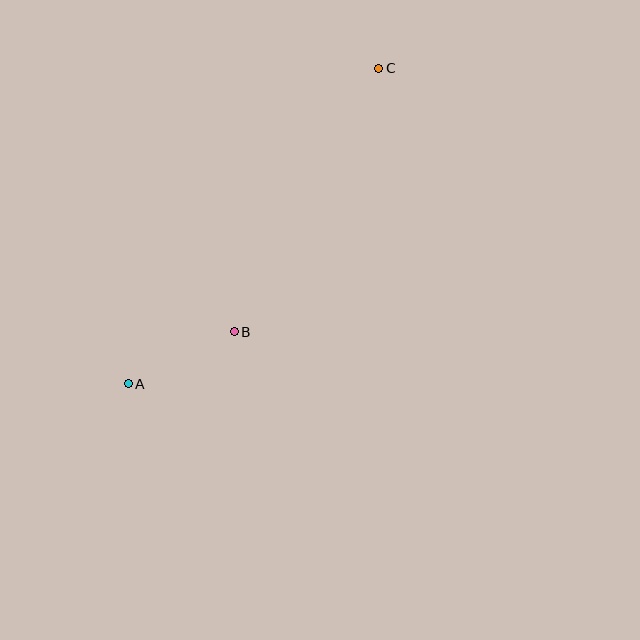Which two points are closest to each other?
Points A and B are closest to each other.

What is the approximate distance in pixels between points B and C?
The distance between B and C is approximately 300 pixels.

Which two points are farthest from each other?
Points A and C are farthest from each other.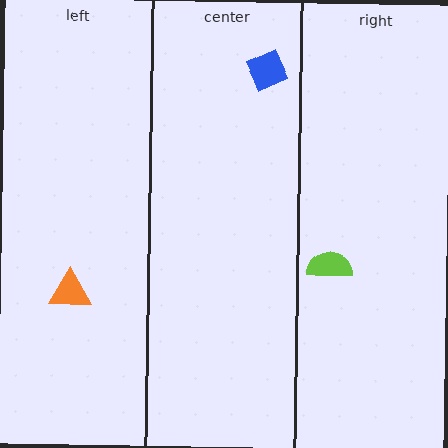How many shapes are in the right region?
1.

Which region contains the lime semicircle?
The right region.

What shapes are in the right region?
The lime semicircle.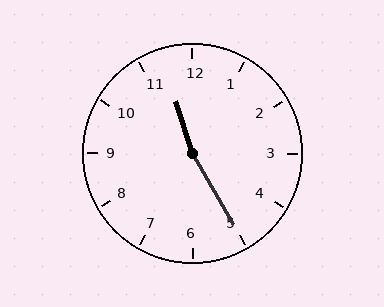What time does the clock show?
11:25.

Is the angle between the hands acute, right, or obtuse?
It is obtuse.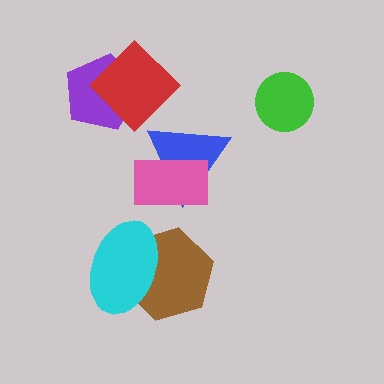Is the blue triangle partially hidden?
Yes, it is partially covered by another shape.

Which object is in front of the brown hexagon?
The cyan ellipse is in front of the brown hexagon.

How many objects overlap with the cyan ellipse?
1 object overlaps with the cyan ellipse.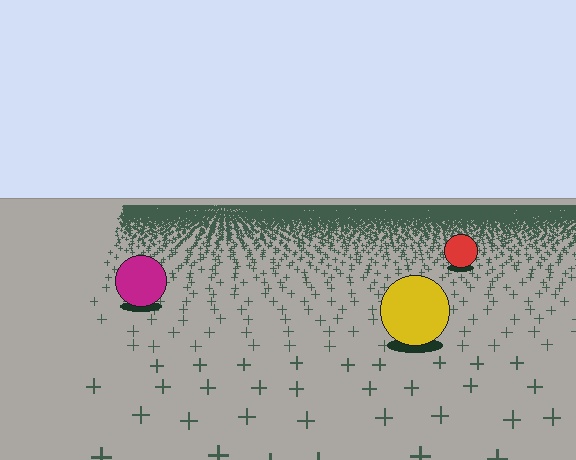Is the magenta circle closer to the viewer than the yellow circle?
No. The yellow circle is closer — you can tell from the texture gradient: the ground texture is coarser near it.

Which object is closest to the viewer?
The yellow circle is closest. The texture marks near it are larger and more spread out.